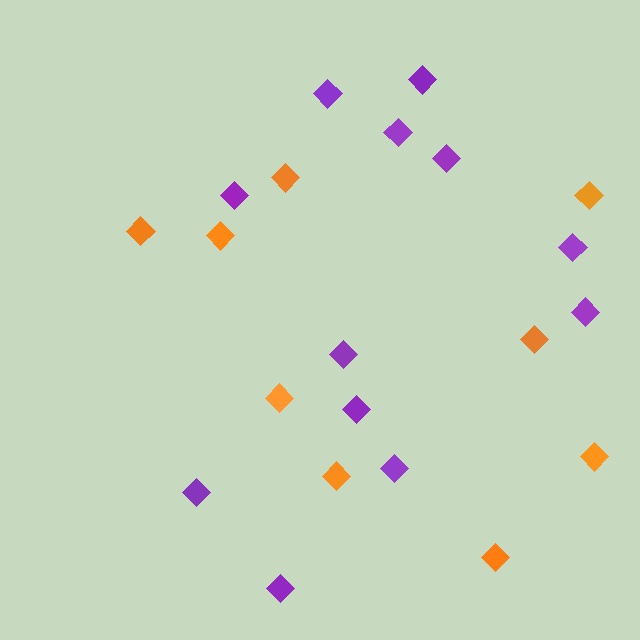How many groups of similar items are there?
There are 2 groups: one group of purple diamonds (12) and one group of orange diamonds (9).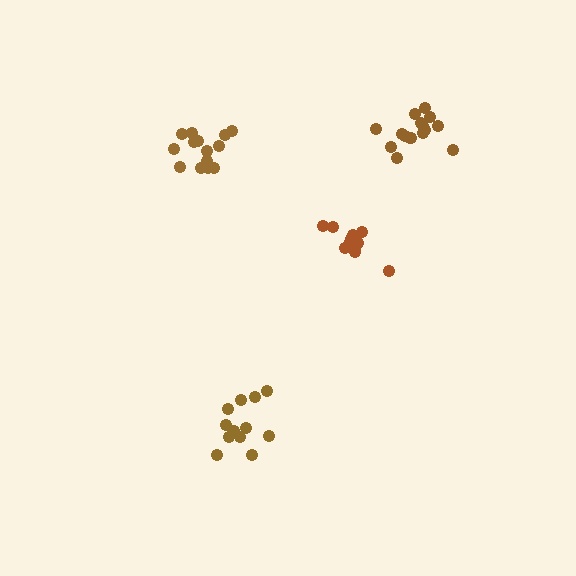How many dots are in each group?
Group 1: 14 dots, Group 2: 11 dots, Group 3: 12 dots, Group 4: 15 dots (52 total).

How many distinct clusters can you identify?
There are 4 distinct clusters.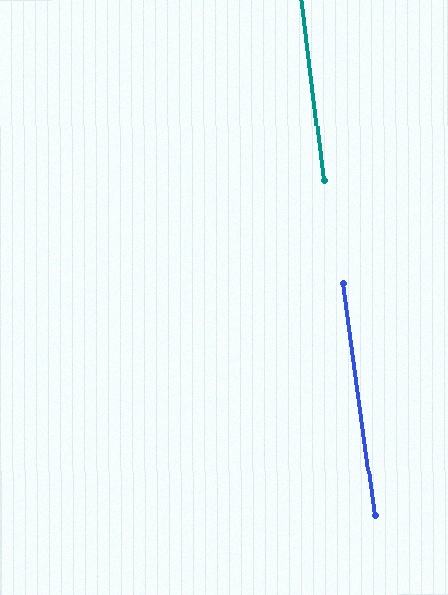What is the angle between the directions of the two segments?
Approximately 1 degree.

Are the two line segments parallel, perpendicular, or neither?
Parallel — their directions differ by only 0.8°.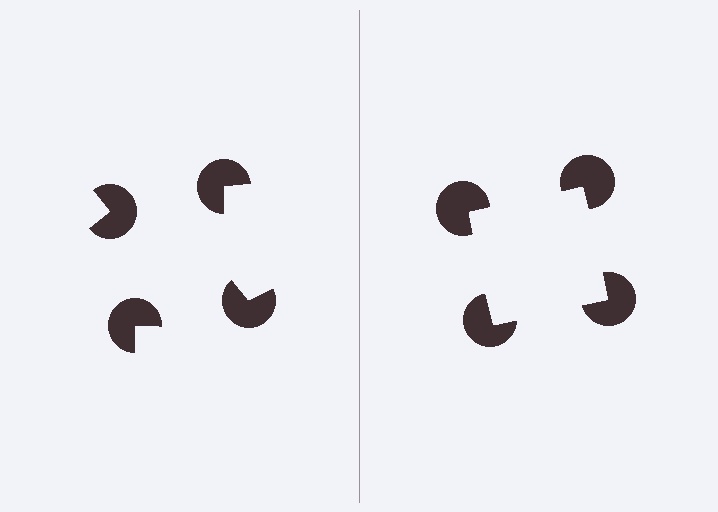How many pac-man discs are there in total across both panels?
8 — 4 on each side.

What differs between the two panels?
The pac-man discs are positioned identically on both sides; only the wedge orientations differ. On the right they align to a square; on the left they are misaligned.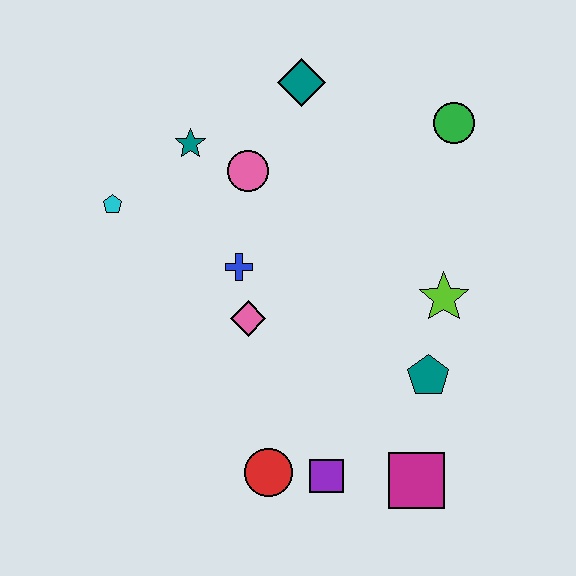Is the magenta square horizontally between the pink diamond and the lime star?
Yes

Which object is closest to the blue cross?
The pink diamond is closest to the blue cross.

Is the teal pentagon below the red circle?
No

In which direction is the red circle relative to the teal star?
The red circle is below the teal star.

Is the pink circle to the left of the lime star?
Yes